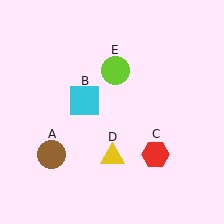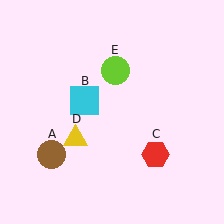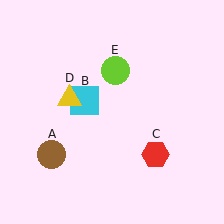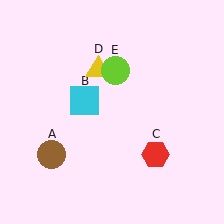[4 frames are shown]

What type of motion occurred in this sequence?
The yellow triangle (object D) rotated clockwise around the center of the scene.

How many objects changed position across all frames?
1 object changed position: yellow triangle (object D).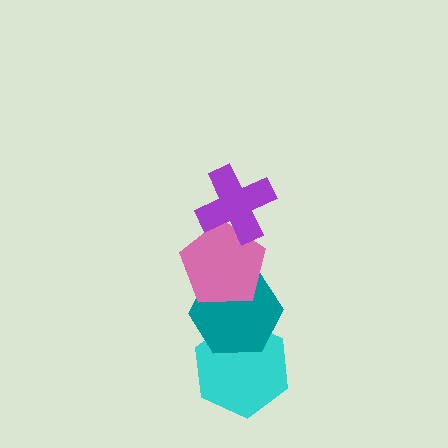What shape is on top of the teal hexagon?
The pink pentagon is on top of the teal hexagon.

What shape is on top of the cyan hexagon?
The teal hexagon is on top of the cyan hexagon.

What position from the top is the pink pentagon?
The pink pentagon is 2nd from the top.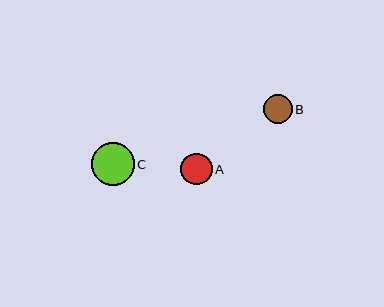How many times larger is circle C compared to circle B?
Circle C is approximately 1.5 times the size of circle B.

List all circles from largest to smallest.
From largest to smallest: C, A, B.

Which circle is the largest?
Circle C is the largest with a size of approximately 43 pixels.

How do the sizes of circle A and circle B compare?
Circle A and circle B are approximately the same size.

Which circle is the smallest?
Circle B is the smallest with a size of approximately 29 pixels.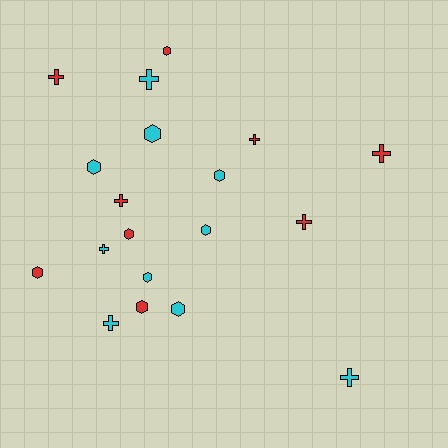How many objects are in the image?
There are 19 objects.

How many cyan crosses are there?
There are 4 cyan crosses.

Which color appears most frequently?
Cyan, with 10 objects.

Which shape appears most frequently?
Hexagon, with 10 objects.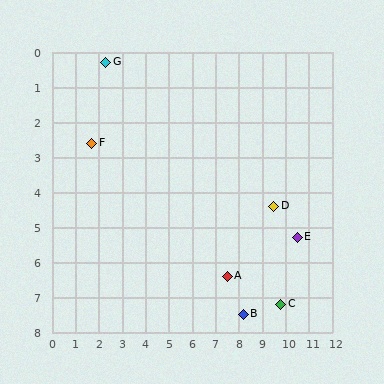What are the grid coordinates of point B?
Point B is at approximately (8.2, 7.5).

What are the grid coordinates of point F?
Point F is at approximately (1.7, 2.6).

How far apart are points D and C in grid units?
Points D and C are about 2.8 grid units apart.